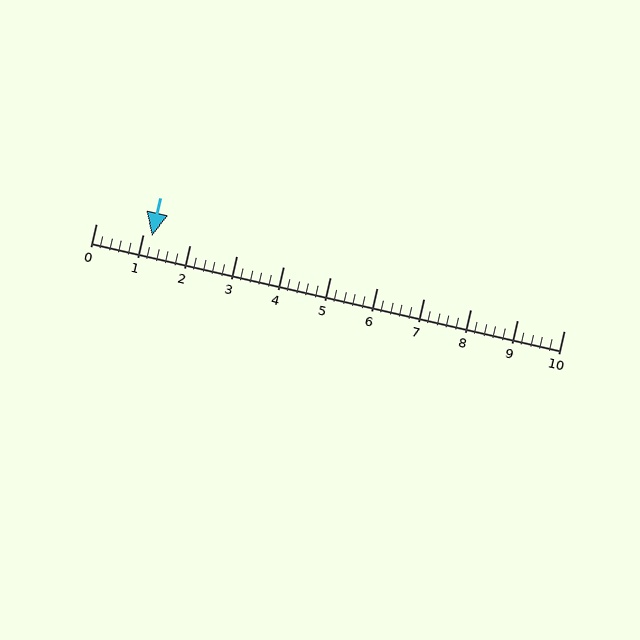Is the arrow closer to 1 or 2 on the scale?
The arrow is closer to 1.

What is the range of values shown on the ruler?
The ruler shows values from 0 to 10.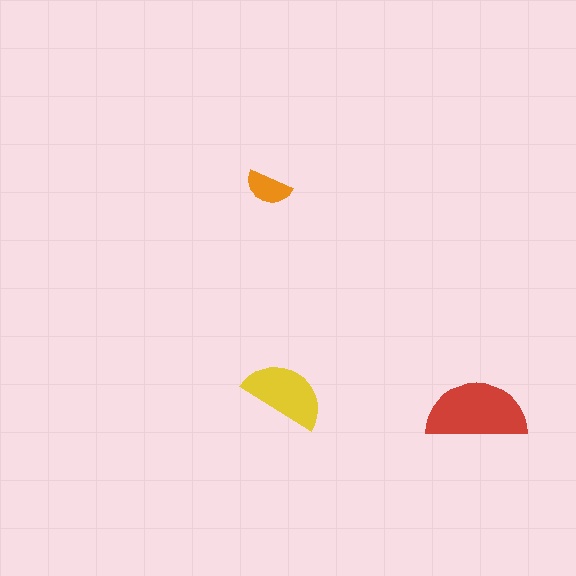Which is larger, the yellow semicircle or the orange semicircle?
The yellow one.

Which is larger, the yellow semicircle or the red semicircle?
The red one.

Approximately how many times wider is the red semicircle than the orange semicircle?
About 2 times wider.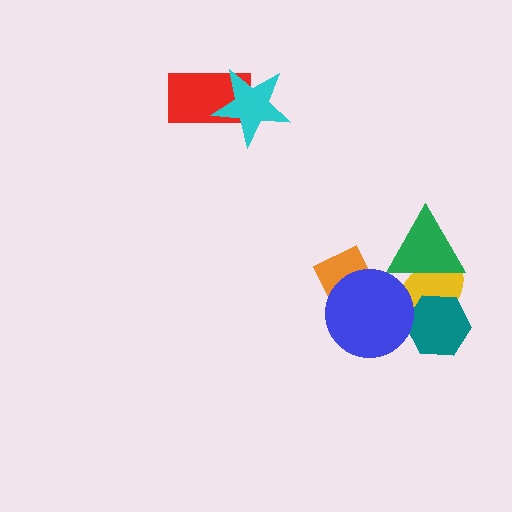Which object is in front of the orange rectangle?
The blue circle is in front of the orange rectangle.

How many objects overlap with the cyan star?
1 object overlaps with the cyan star.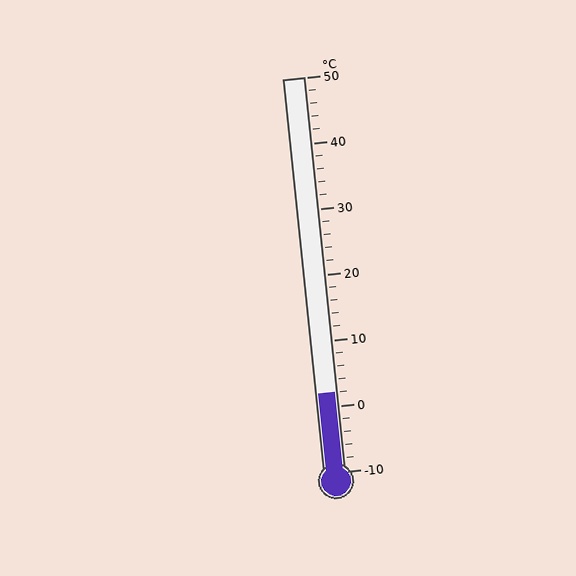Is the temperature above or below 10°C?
The temperature is below 10°C.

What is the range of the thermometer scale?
The thermometer scale ranges from -10°C to 50°C.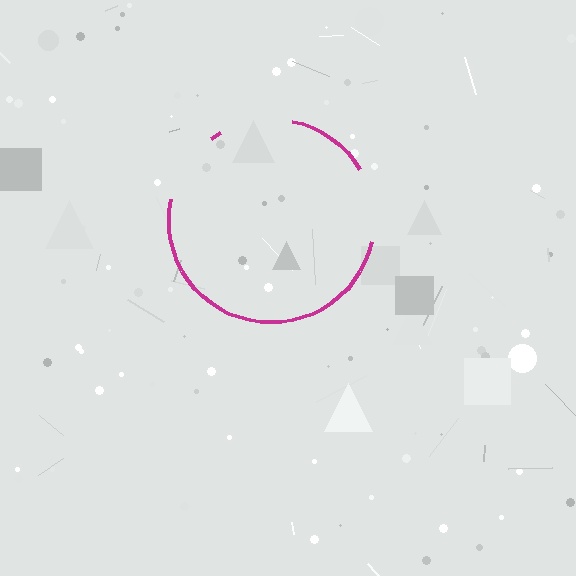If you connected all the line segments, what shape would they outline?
They would outline a circle.